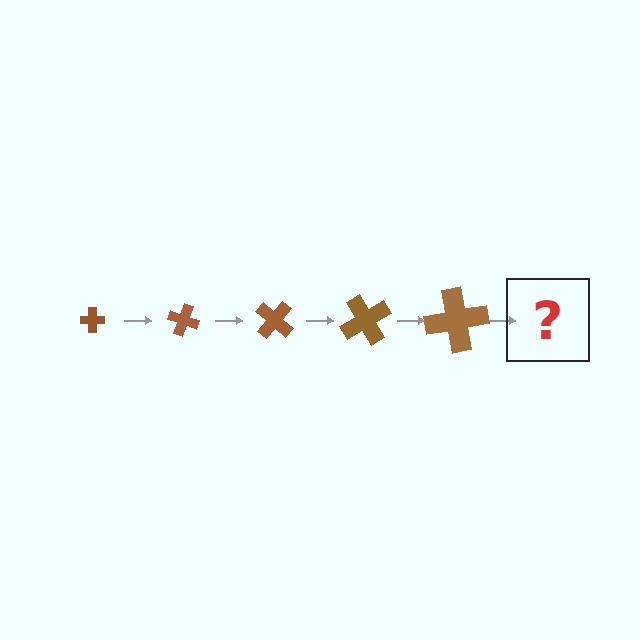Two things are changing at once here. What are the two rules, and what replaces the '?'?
The two rules are that the cross grows larger each step and it rotates 20 degrees each step. The '?' should be a cross, larger than the previous one and rotated 100 degrees from the start.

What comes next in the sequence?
The next element should be a cross, larger than the previous one and rotated 100 degrees from the start.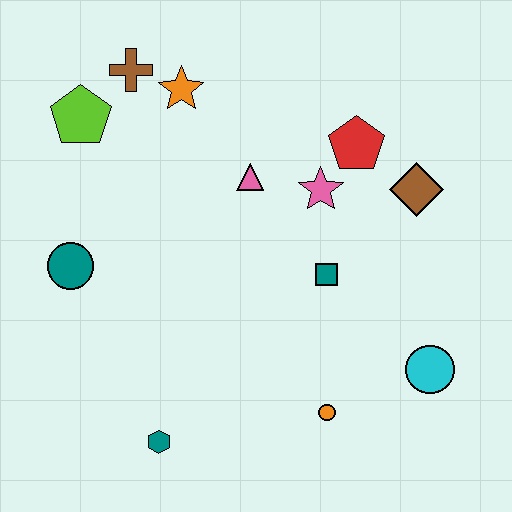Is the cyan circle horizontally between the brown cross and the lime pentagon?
No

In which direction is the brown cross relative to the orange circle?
The brown cross is above the orange circle.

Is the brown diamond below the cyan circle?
No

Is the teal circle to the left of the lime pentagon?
Yes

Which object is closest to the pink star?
The red pentagon is closest to the pink star.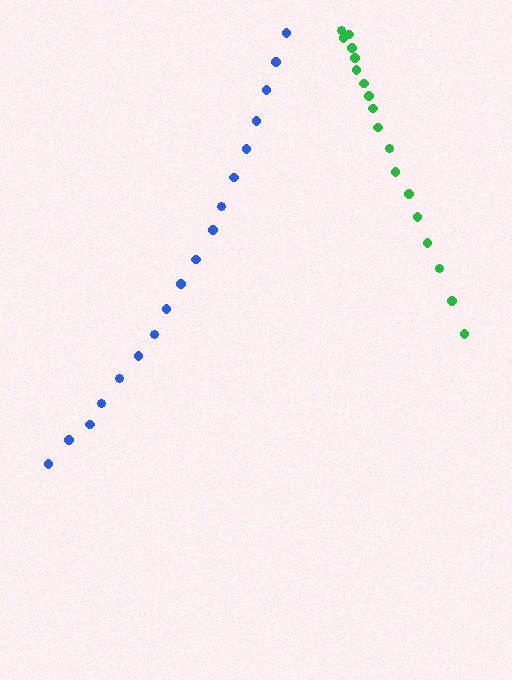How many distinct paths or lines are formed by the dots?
There are 2 distinct paths.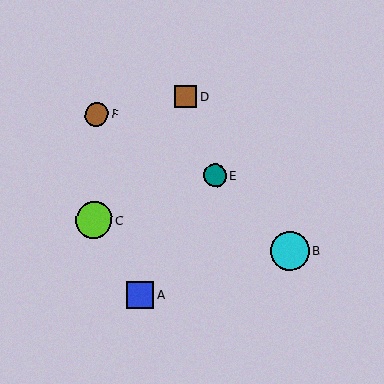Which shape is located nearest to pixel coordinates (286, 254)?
The cyan circle (labeled B) at (290, 251) is nearest to that location.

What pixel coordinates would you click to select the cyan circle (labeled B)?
Click at (290, 251) to select the cyan circle B.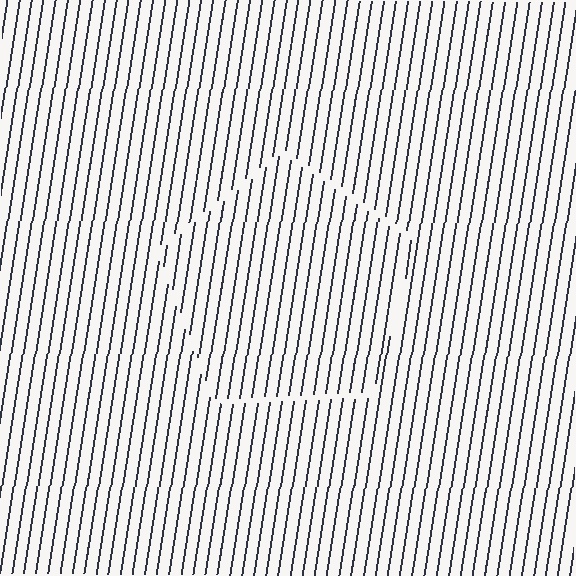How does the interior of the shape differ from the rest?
The interior of the shape contains the same grating, shifted by half a period — the contour is defined by the phase discontinuity where line-ends from the inner and outer gratings abut.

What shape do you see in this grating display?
An illusory pentagon. The interior of the shape contains the same grating, shifted by half a period — the contour is defined by the phase discontinuity where line-ends from the inner and outer gratings abut.